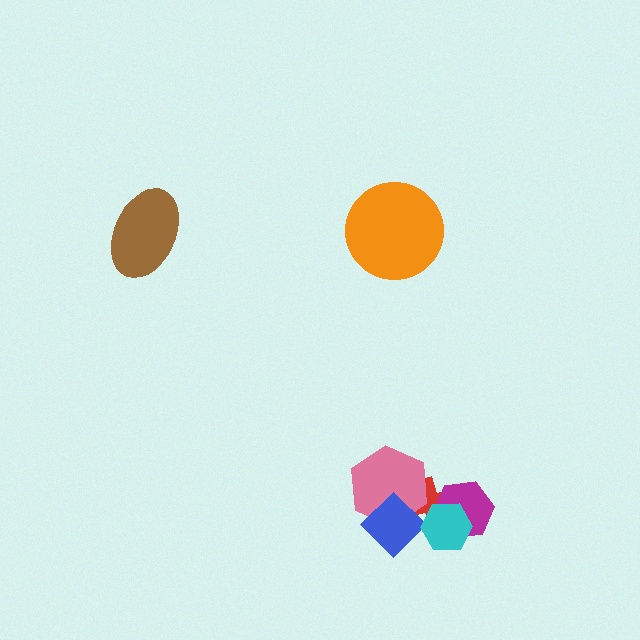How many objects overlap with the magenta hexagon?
2 objects overlap with the magenta hexagon.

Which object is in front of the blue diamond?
The cyan hexagon is in front of the blue diamond.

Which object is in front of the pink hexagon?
The blue diamond is in front of the pink hexagon.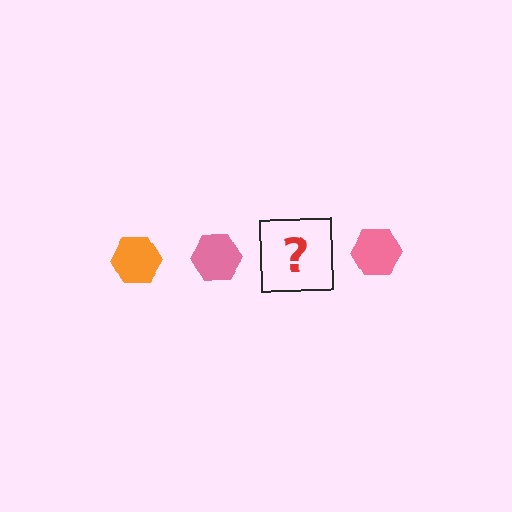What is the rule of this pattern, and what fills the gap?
The rule is that the pattern cycles through orange, pink hexagons. The gap should be filled with an orange hexagon.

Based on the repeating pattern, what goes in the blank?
The blank should be an orange hexagon.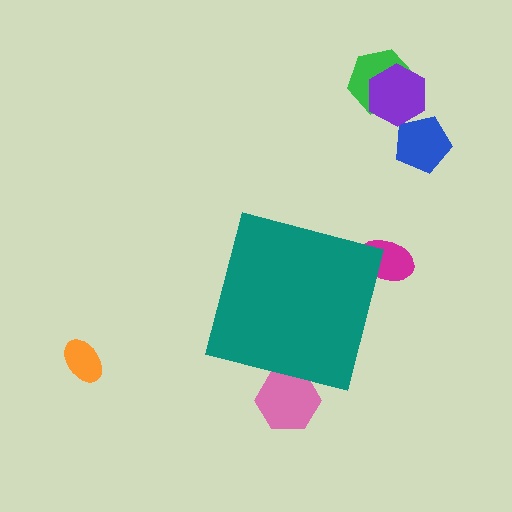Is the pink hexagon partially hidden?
Yes, the pink hexagon is partially hidden behind the teal square.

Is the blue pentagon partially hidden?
No, the blue pentagon is fully visible.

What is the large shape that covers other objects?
A teal square.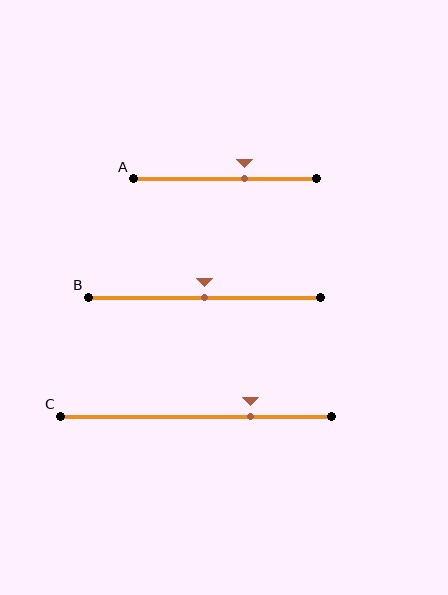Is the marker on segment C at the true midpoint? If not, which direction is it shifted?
No, the marker on segment C is shifted to the right by about 20% of the segment length.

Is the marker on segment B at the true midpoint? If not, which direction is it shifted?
Yes, the marker on segment B is at the true midpoint.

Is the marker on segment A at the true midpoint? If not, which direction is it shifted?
No, the marker on segment A is shifted to the right by about 11% of the segment length.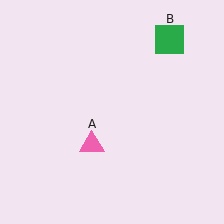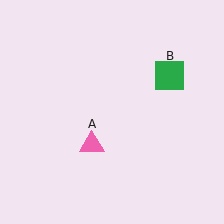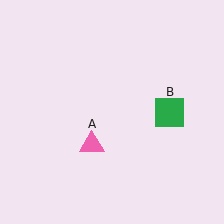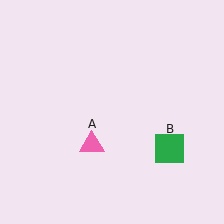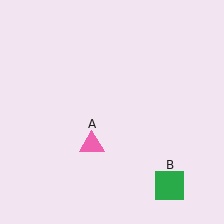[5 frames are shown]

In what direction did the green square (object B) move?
The green square (object B) moved down.